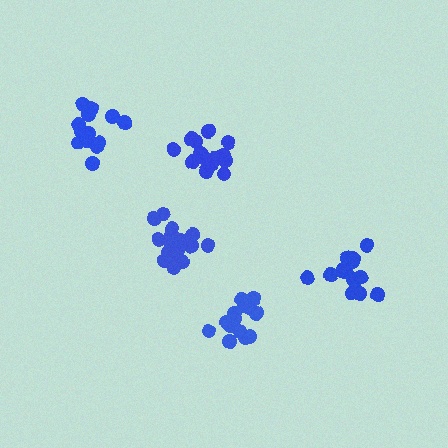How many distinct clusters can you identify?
There are 5 distinct clusters.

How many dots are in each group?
Group 1: 17 dots, Group 2: 15 dots, Group 3: 14 dots, Group 4: 15 dots, Group 5: 17 dots (78 total).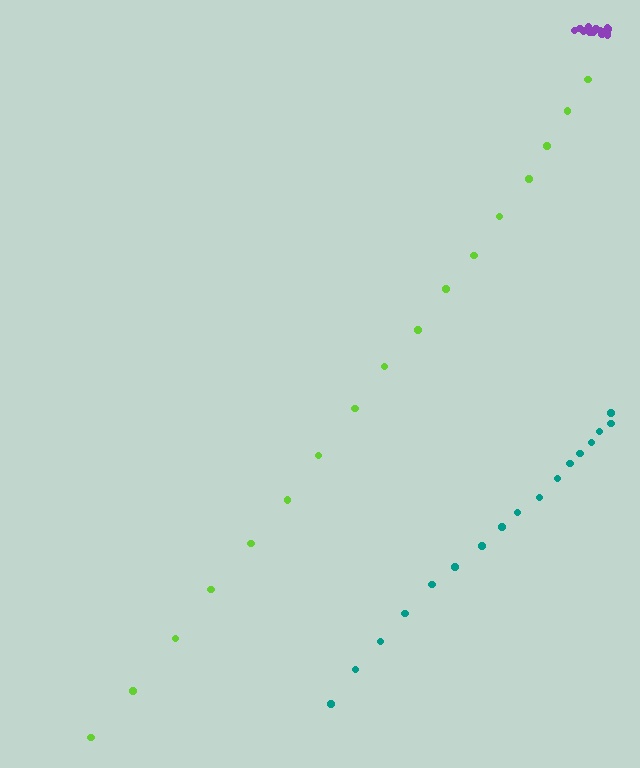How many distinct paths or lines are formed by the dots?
There are 3 distinct paths.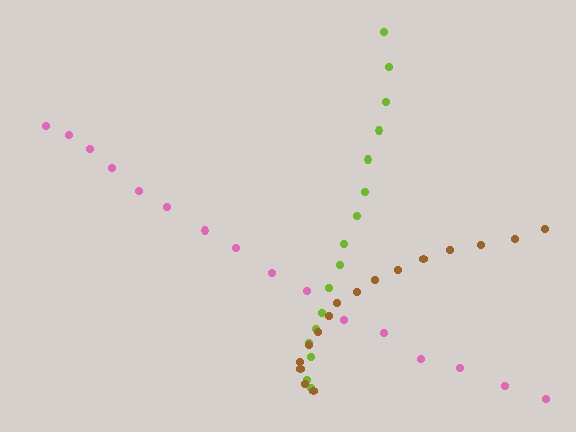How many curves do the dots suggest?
There are 3 distinct paths.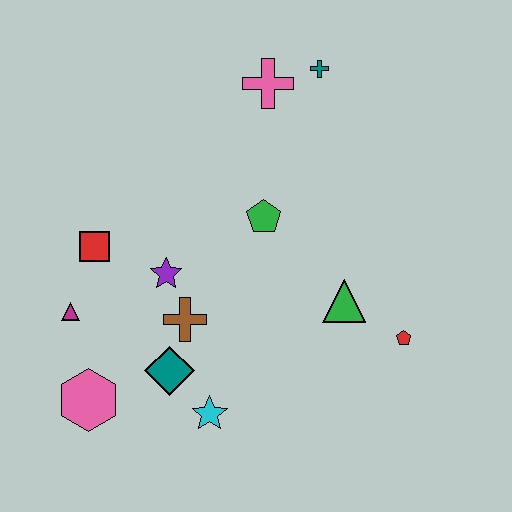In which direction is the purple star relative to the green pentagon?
The purple star is to the left of the green pentagon.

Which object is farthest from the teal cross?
The pink hexagon is farthest from the teal cross.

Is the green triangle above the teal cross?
No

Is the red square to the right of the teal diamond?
No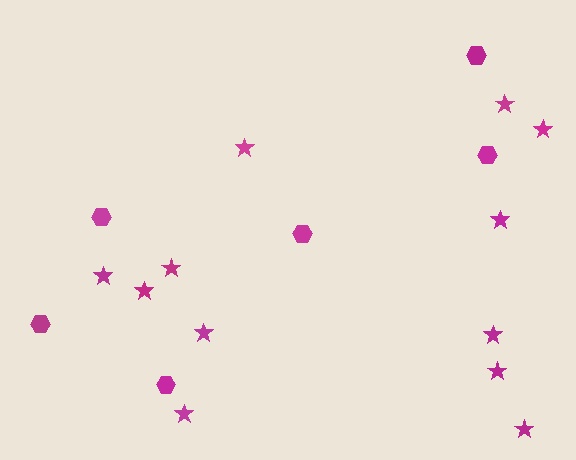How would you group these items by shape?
There are 2 groups: one group of stars (12) and one group of hexagons (6).